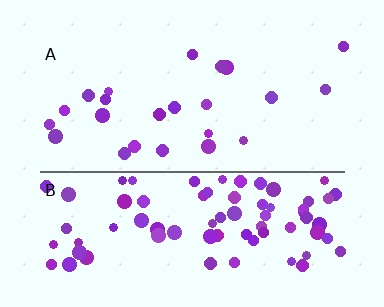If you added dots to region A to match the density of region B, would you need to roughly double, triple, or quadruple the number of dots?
Approximately triple.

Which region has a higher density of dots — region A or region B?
B (the bottom).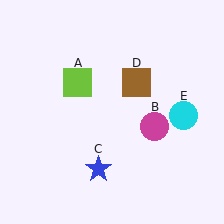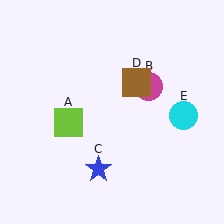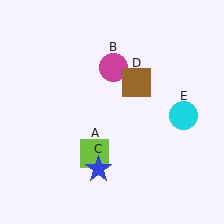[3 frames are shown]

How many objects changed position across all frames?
2 objects changed position: lime square (object A), magenta circle (object B).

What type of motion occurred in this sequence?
The lime square (object A), magenta circle (object B) rotated counterclockwise around the center of the scene.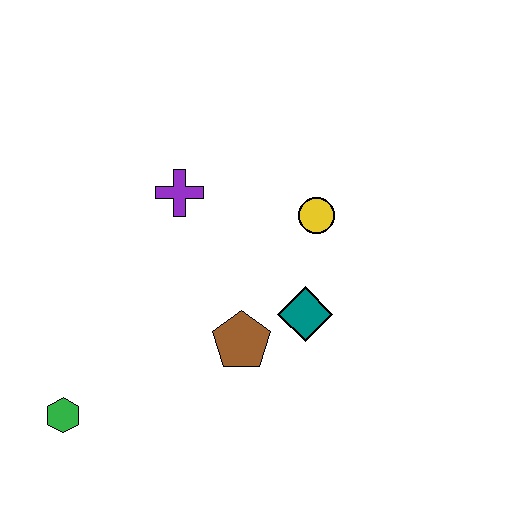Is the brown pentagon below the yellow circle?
Yes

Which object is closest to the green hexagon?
The brown pentagon is closest to the green hexagon.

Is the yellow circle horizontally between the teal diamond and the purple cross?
No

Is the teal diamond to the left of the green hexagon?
No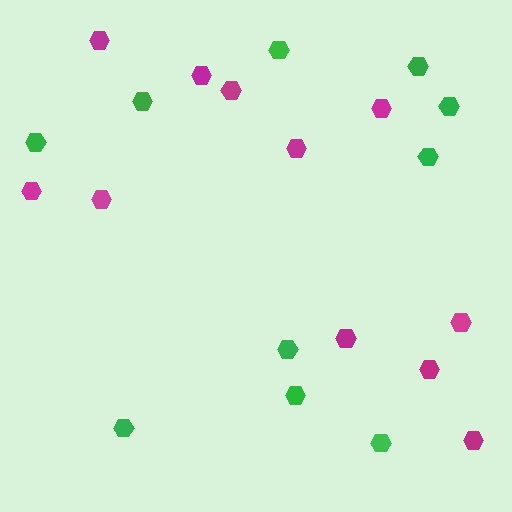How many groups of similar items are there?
There are 2 groups: one group of magenta hexagons (11) and one group of green hexagons (10).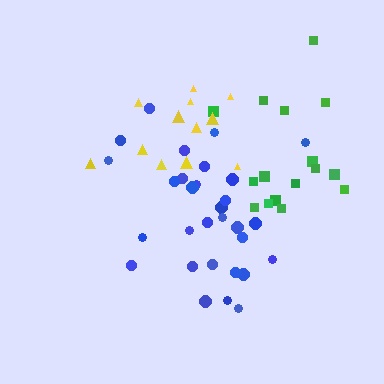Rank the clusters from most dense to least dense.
green, blue, yellow.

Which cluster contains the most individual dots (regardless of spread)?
Blue (30).